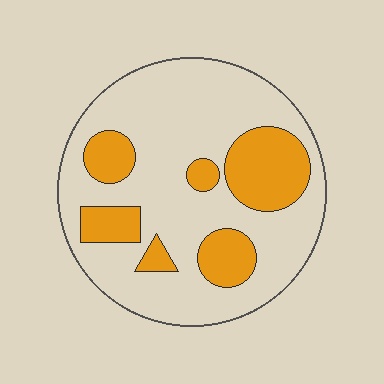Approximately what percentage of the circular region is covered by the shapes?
Approximately 25%.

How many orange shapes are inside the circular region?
6.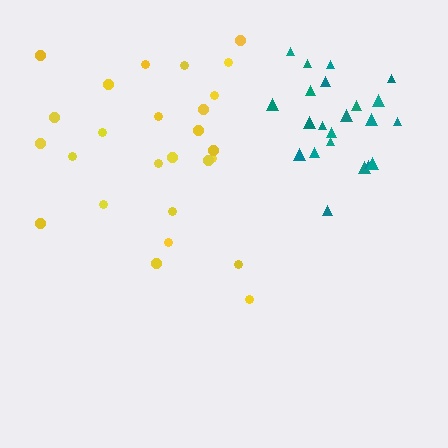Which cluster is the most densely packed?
Teal.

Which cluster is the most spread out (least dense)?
Yellow.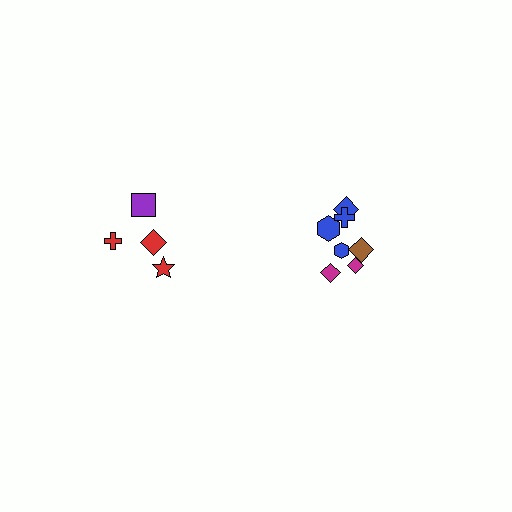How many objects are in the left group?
There are 4 objects.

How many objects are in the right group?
There are 7 objects.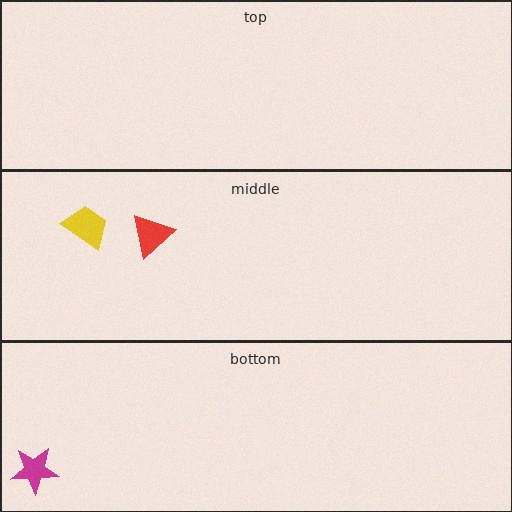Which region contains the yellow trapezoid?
The middle region.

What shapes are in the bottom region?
The magenta star.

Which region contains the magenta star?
The bottom region.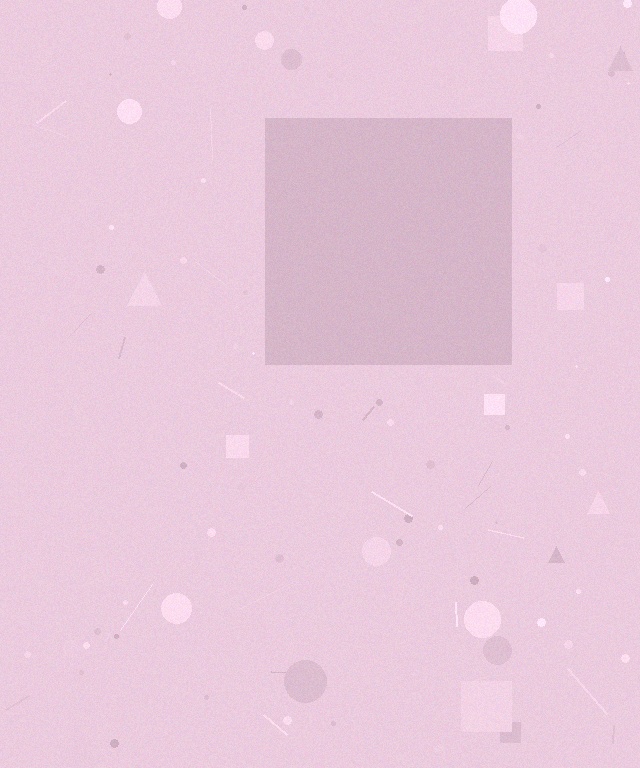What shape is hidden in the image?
A square is hidden in the image.